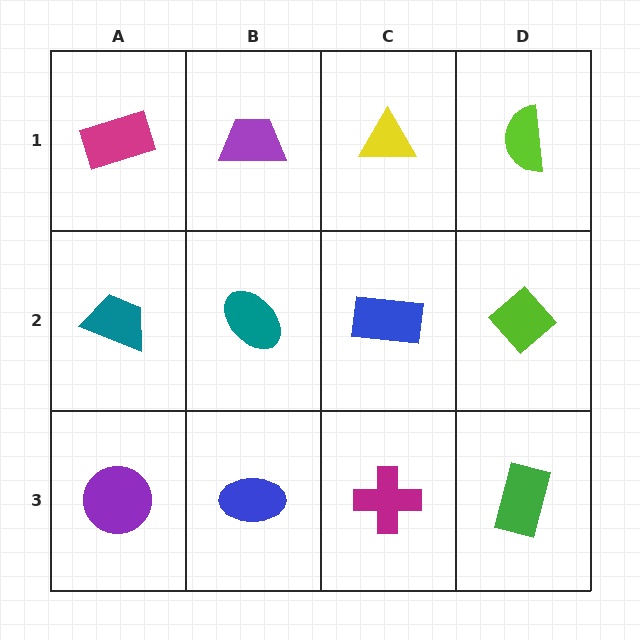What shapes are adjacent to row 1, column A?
A teal trapezoid (row 2, column A), a purple trapezoid (row 1, column B).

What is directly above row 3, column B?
A teal ellipse.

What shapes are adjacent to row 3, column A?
A teal trapezoid (row 2, column A), a blue ellipse (row 3, column B).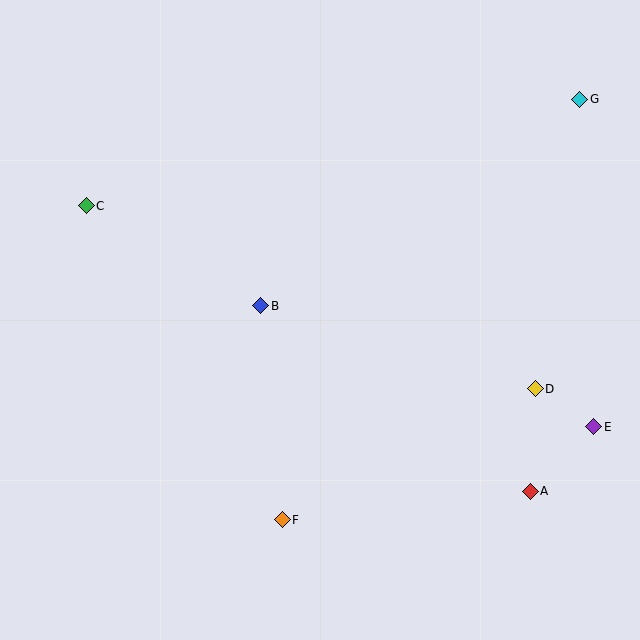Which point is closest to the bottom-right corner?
Point A is closest to the bottom-right corner.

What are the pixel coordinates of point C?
Point C is at (86, 206).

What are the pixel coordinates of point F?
Point F is at (282, 520).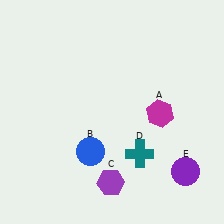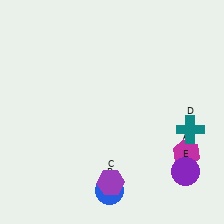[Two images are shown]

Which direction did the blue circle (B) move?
The blue circle (B) moved down.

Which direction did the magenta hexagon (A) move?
The magenta hexagon (A) moved down.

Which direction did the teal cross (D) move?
The teal cross (D) moved right.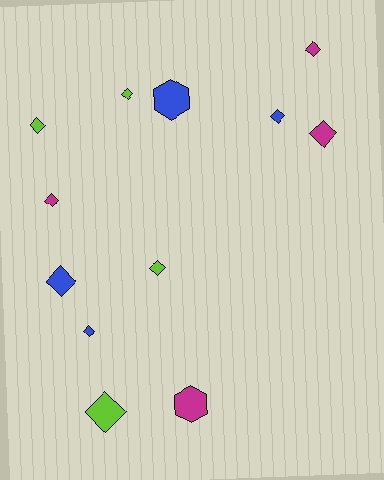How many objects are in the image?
There are 12 objects.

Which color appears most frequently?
Blue, with 4 objects.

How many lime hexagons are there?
There are no lime hexagons.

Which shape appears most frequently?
Diamond, with 10 objects.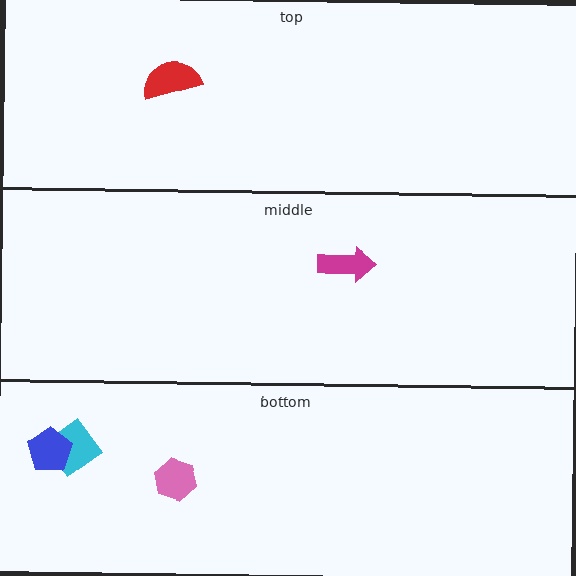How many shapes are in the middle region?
1.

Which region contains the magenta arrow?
The middle region.